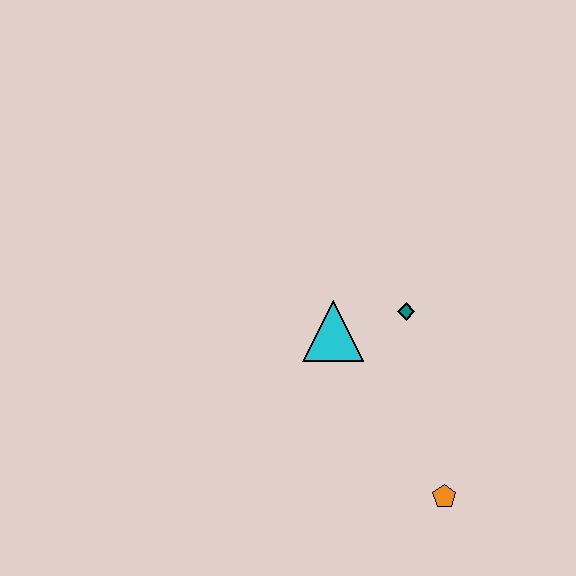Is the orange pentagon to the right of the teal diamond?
Yes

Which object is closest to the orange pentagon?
The teal diamond is closest to the orange pentagon.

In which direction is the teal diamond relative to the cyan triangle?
The teal diamond is to the right of the cyan triangle.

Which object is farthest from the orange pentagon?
The cyan triangle is farthest from the orange pentagon.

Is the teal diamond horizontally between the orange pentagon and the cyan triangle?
Yes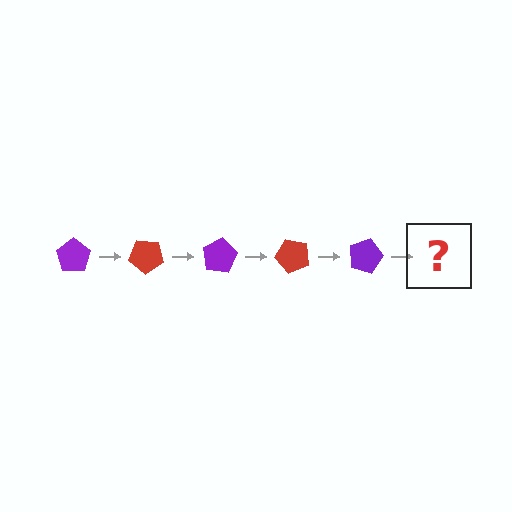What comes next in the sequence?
The next element should be a red pentagon, rotated 200 degrees from the start.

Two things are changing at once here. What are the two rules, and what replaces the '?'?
The two rules are that it rotates 40 degrees each step and the color cycles through purple and red. The '?' should be a red pentagon, rotated 200 degrees from the start.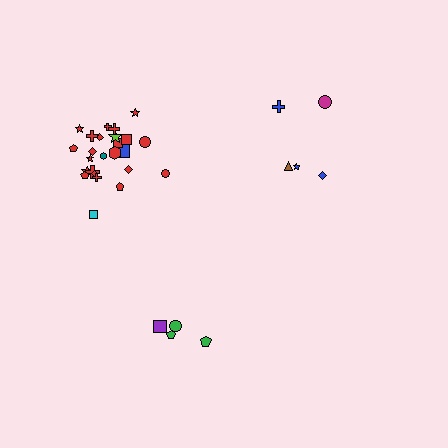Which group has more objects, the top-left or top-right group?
The top-left group.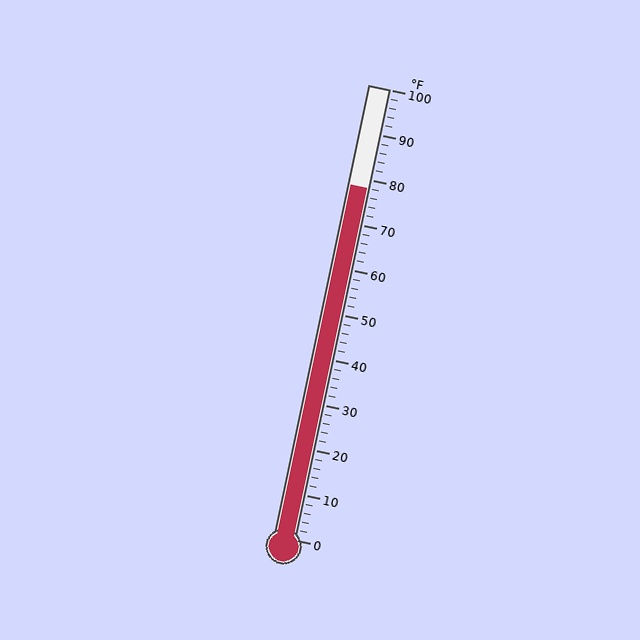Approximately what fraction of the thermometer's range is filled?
The thermometer is filled to approximately 80% of its range.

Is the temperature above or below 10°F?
The temperature is above 10°F.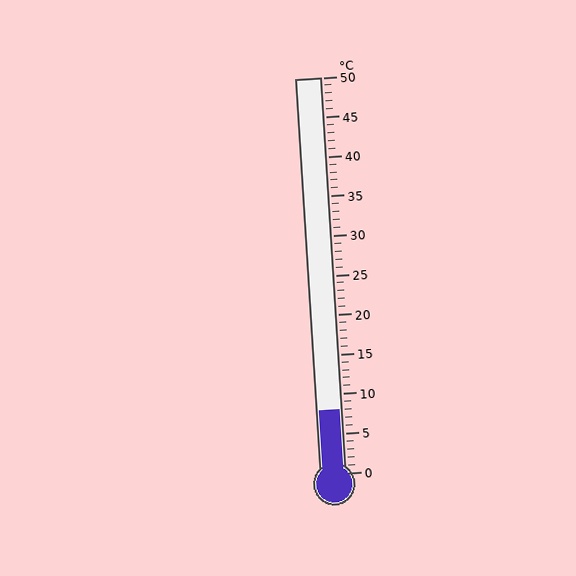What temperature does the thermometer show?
The thermometer shows approximately 8°C.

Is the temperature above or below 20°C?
The temperature is below 20°C.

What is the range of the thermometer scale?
The thermometer scale ranges from 0°C to 50°C.